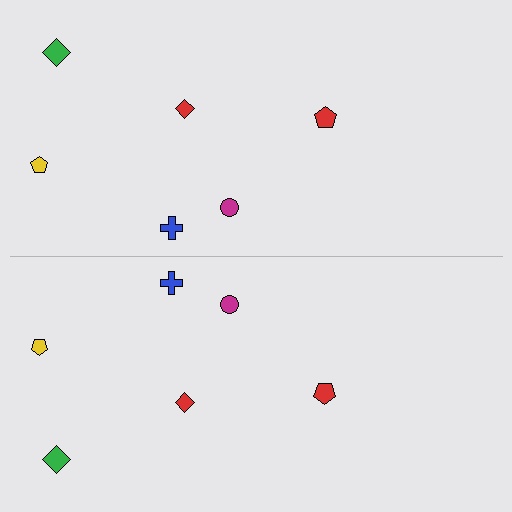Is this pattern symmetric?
Yes, this pattern has bilateral (reflection) symmetry.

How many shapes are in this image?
There are 12 shapes in this image.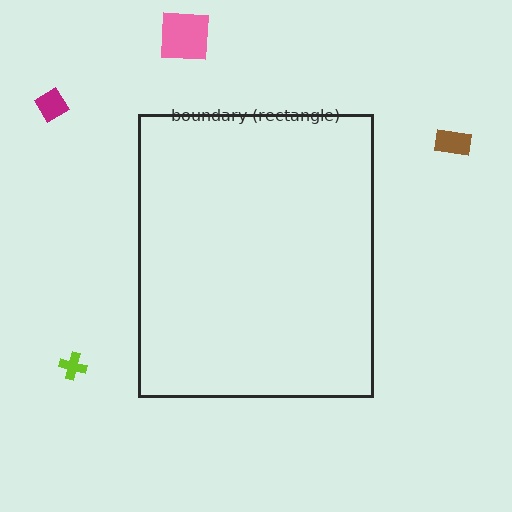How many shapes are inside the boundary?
0 inside, 4 outside.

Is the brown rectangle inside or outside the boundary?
Outside.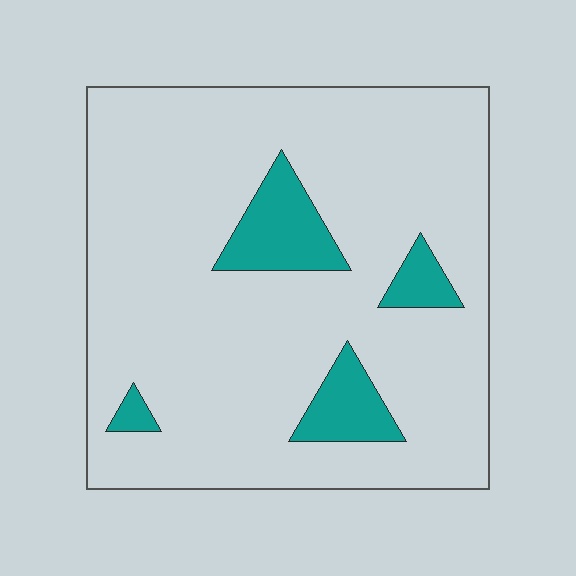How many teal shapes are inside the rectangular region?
4.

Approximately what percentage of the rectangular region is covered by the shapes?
Approximately 10%.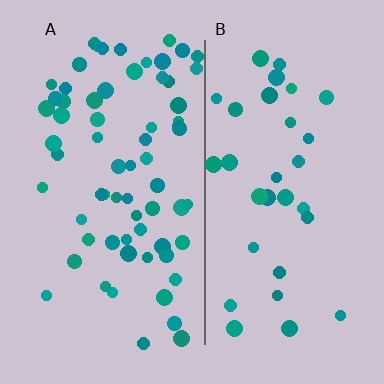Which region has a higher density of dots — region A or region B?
A (the left).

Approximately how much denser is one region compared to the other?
Approximately 2.1× — region A over region B.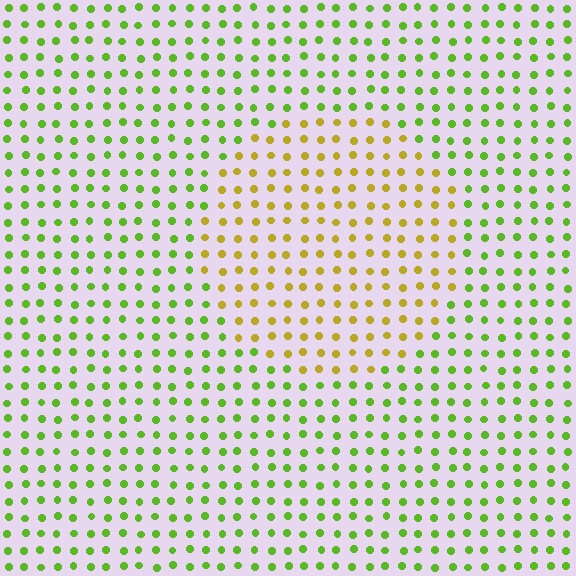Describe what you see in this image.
The image is filled with small lime elements in a uniform arrangement. A circle-shaped region is visible where the elements are tinted to a slightly different hue, forming a subtle color boundary.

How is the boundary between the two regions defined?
The boundary is defined purely by a slight shift in hue (about 46 degrees). Spacing, size, and orientation are identical on both sides.